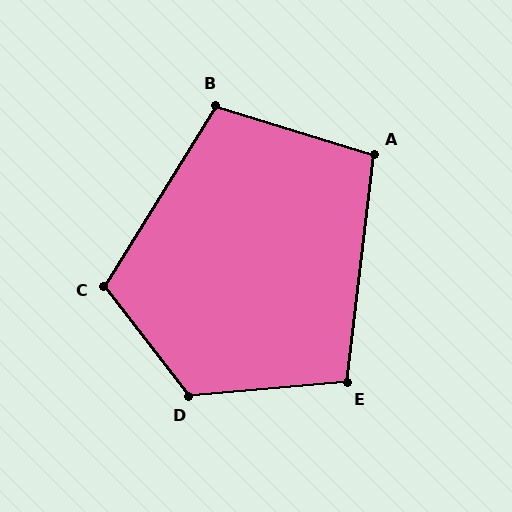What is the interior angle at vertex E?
Approximately 102 degrees (obtuse).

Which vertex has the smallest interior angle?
A, at approximately 100 degrees.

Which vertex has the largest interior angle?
D, at approximately 123 degrees.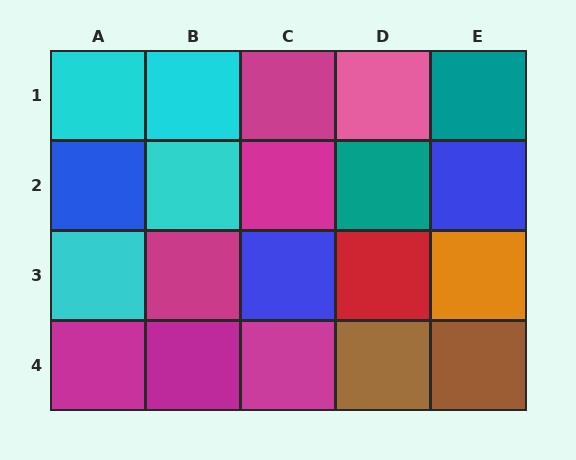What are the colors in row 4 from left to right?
Magenta, magenta, magenta, brown, brown.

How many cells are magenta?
6 cells are magenta.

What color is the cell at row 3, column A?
Cyan.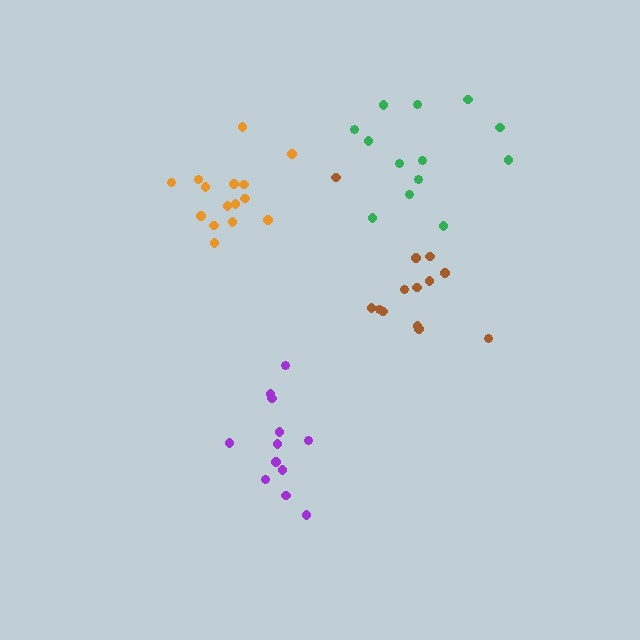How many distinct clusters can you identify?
There are 4 distinct clusters.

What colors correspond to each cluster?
The clusters are colored: purple, brown, green, orange.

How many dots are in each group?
Group 1: 12 dots, Group 2: 13 dots, Group 3: 13 dots, Group 4: 15 dots (53 total).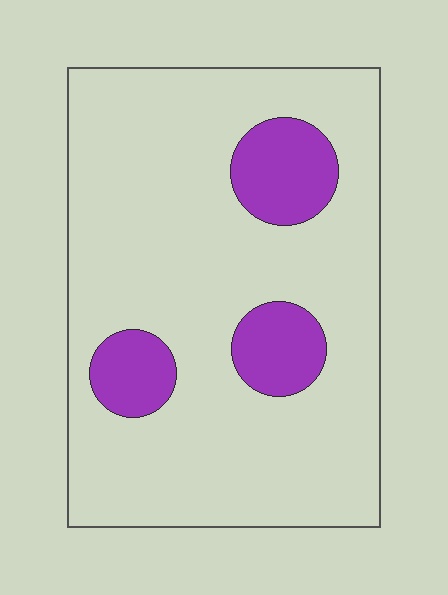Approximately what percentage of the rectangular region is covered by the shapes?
Approximately 15%.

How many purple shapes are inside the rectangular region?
3.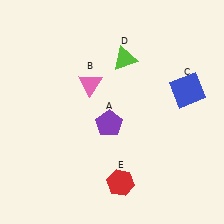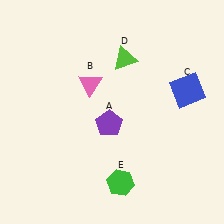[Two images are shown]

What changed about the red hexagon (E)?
In Image 1, E is red. In Image 2, it changed to green.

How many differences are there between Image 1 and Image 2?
There is 1 difference between the two images.